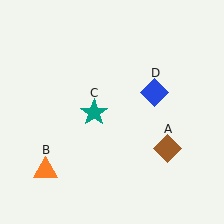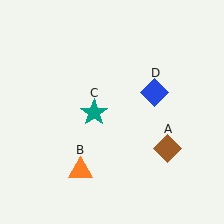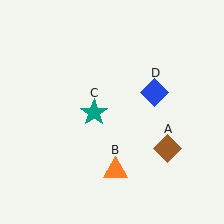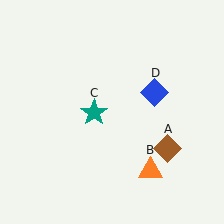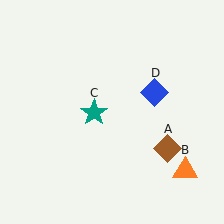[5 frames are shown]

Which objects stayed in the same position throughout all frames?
Brown diamond (object A) and teal star (object C) and blue diamond (object D) remained stationary.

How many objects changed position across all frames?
1 object changed position: orange triangle (object B).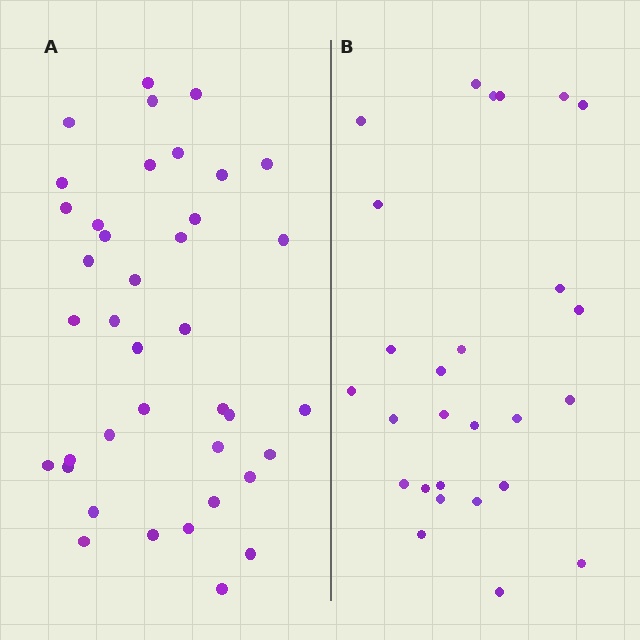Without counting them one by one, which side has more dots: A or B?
Region A (the left region) has more dots.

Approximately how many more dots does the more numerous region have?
Region A has roughly 12 or so more dots than region B.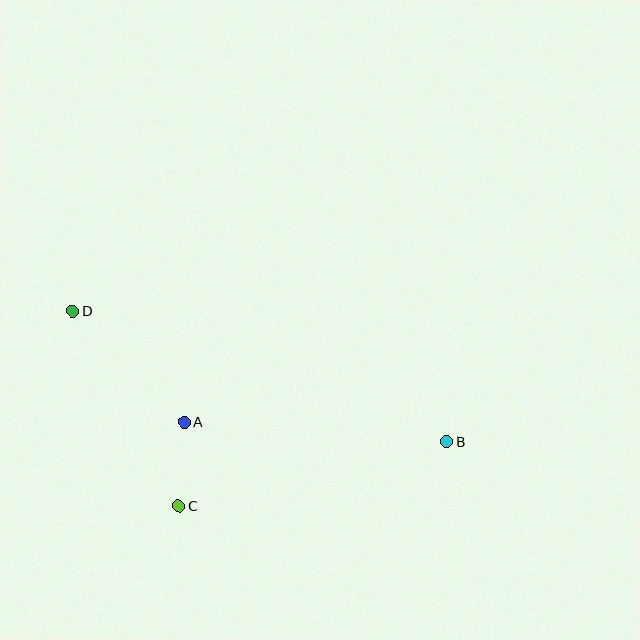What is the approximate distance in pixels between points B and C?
The distance between B and C is approximately 276 pixels.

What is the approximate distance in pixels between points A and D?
The distance between A and D is approximately 157 pixels.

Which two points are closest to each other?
Points A and C are closest to each other.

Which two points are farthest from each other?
Points B and D are farthest from each other.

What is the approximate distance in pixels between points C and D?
The distance between C and D is approximately 222 pixels.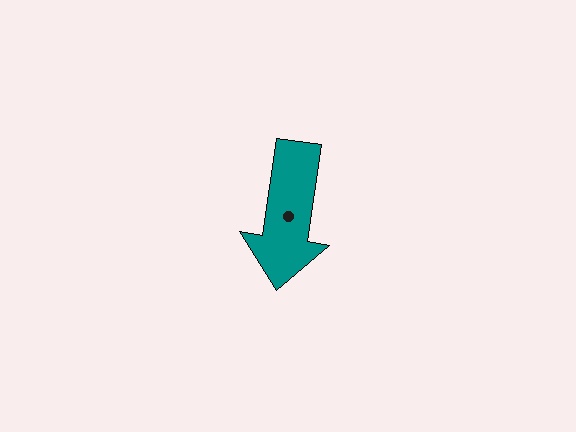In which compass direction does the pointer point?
South.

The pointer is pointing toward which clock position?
Roughly 6 o'clock.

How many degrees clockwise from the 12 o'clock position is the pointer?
Approximately 188 degrees.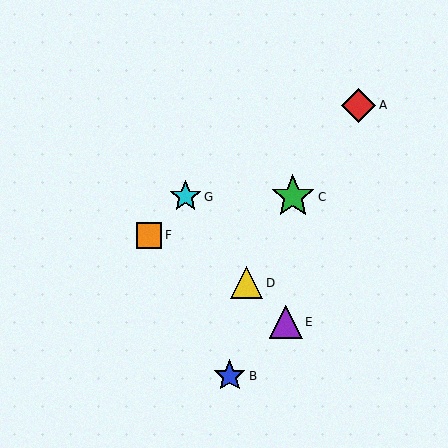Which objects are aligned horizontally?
Objects C, G are aligned horizontally.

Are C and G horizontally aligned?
Yes, both are at y≈197.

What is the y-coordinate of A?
Object A is at y≈105.